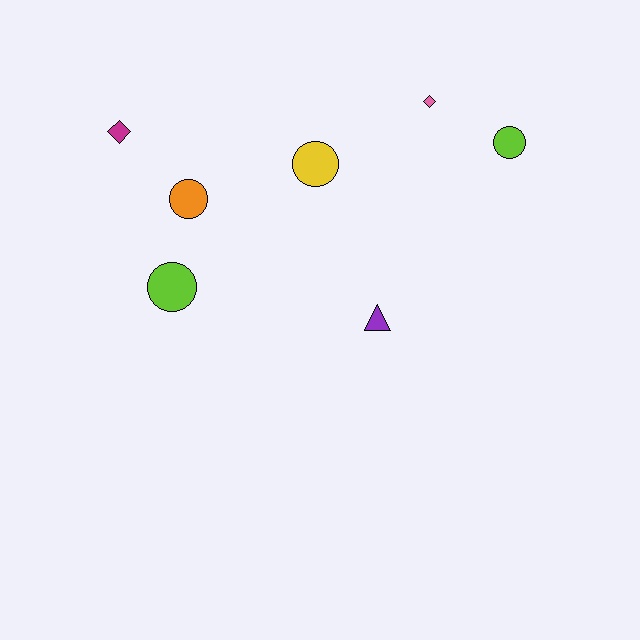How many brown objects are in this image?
There are no brown objects.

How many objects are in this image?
There are 7 objects.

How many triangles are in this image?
There is 1 triangle.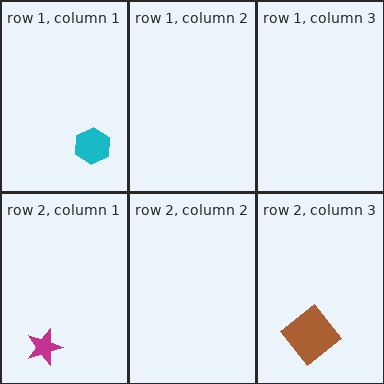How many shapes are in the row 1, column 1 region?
1.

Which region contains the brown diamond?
The row 2, column 3 region.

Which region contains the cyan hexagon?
The row 1, column 1 region.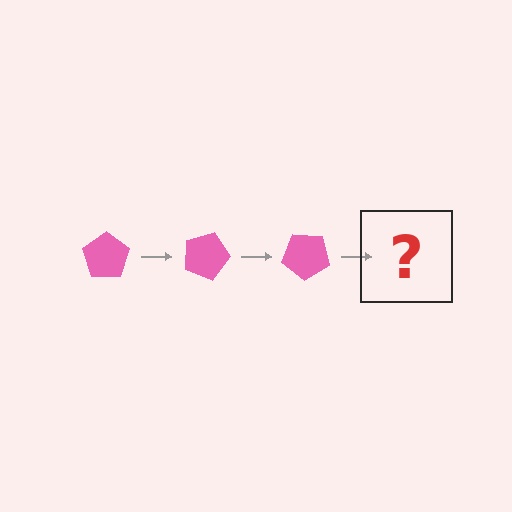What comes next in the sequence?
The next element should be a pink pentagon rotated 60 degrees.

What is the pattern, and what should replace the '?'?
The pattern is that the pentagon rotates 20 degrees each step. The '?' should be a pink pentagon rotated 60 degrees.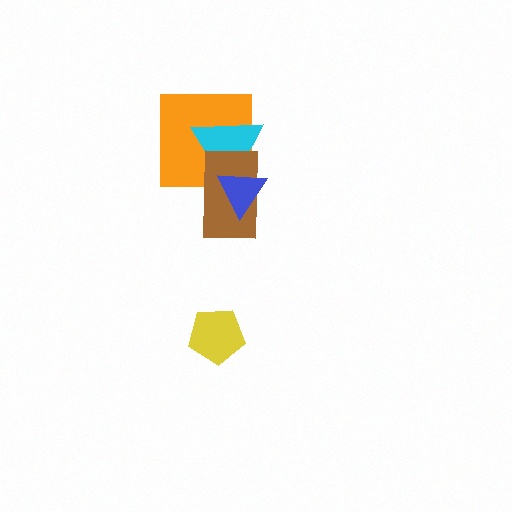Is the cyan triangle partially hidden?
Yes, it is partially covered by another shape.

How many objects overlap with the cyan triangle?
3 objects overlap with the cyan triangle.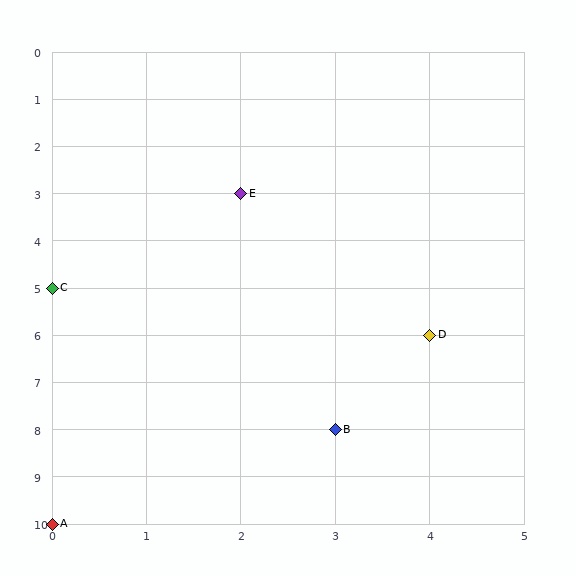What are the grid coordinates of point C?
Point C is at grid coordinates (0, 5).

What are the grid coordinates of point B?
Point B is at grid coordinates (3, 8).